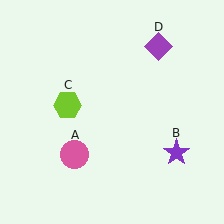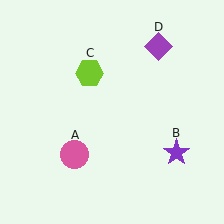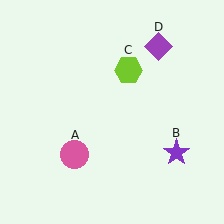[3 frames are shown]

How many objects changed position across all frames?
1 object changed position: lime hexagon (object C).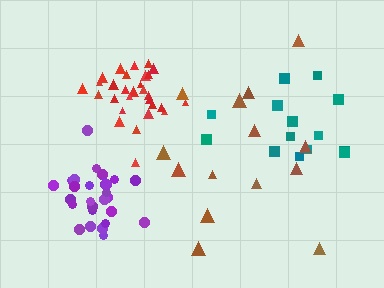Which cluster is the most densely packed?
Red.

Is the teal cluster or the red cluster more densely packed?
Red.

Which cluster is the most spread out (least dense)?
Brown.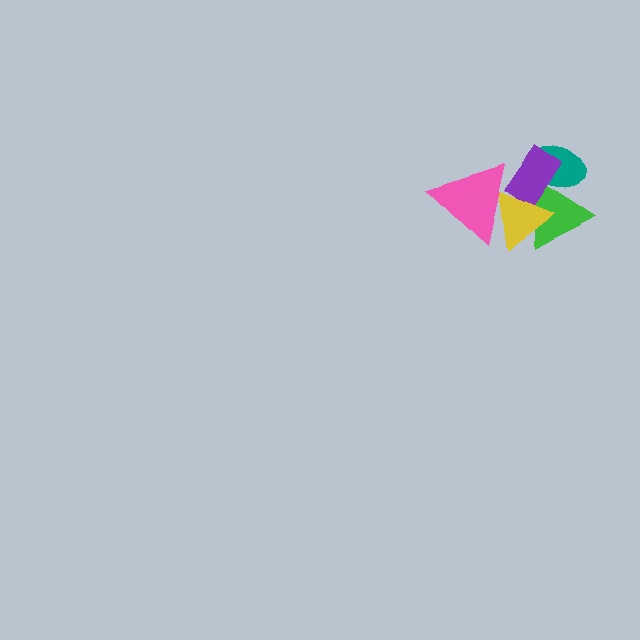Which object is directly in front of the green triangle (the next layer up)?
The purple rectangle is directly in front of the green triangle.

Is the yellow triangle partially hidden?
Yes, it is partially covered by another shape.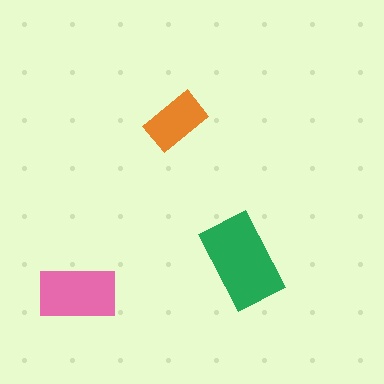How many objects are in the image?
There are 3 objects in the image.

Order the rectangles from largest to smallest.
the green one, the pink one, the orange one.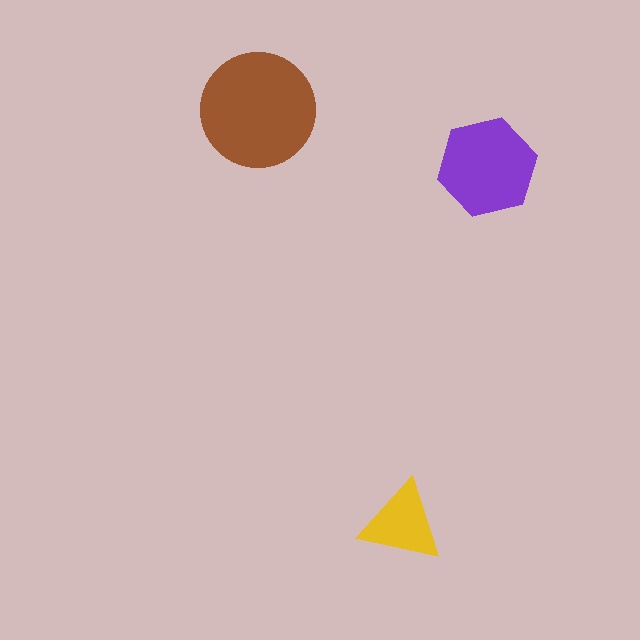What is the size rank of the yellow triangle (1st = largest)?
3rd.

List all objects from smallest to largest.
The yellow triangle, the purple hexagon, the brown circle.